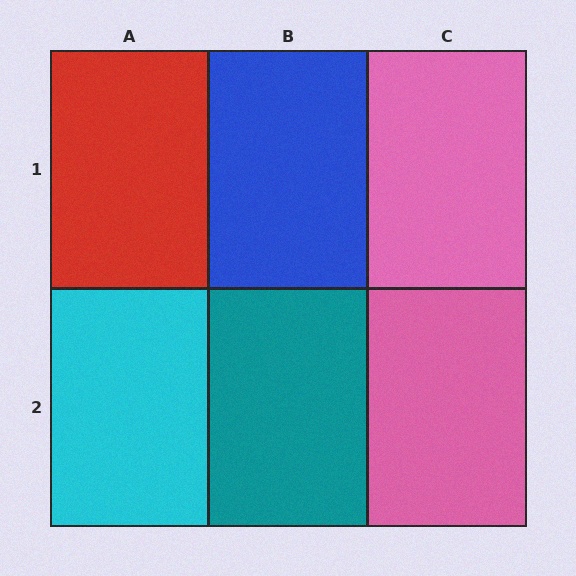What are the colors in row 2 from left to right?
Cyan, teal, pink.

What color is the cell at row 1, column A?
Red.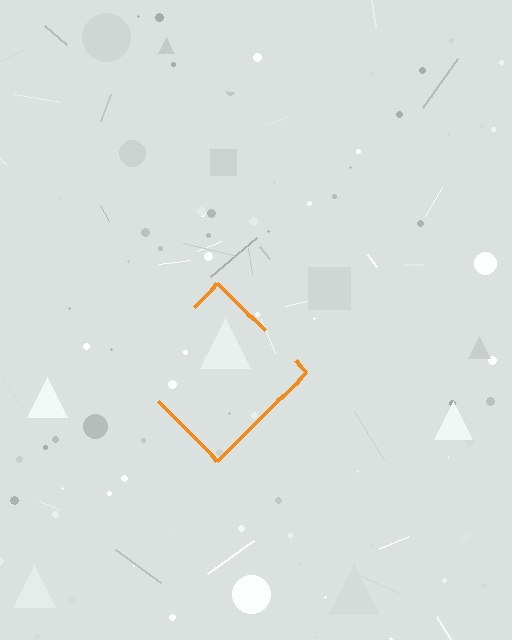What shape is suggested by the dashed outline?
The dashed outline suggests a diamond.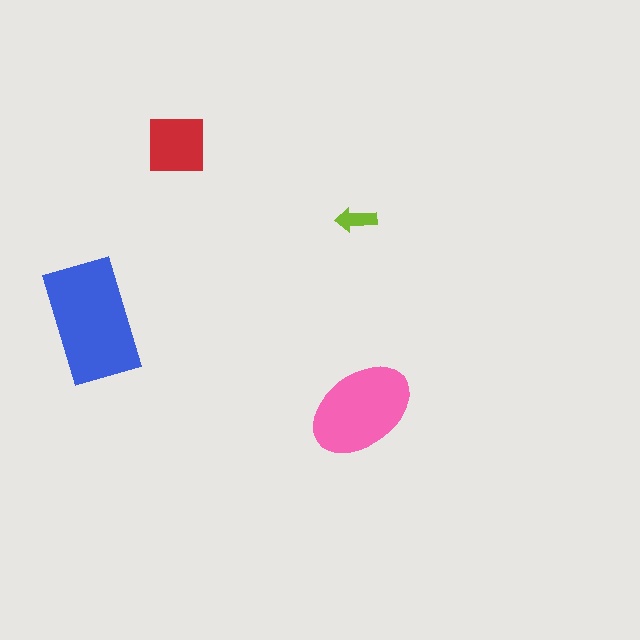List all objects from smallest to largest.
The lime arrow, the red square, the pink ellipse, the blue rectangle.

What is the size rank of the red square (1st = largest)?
3rd.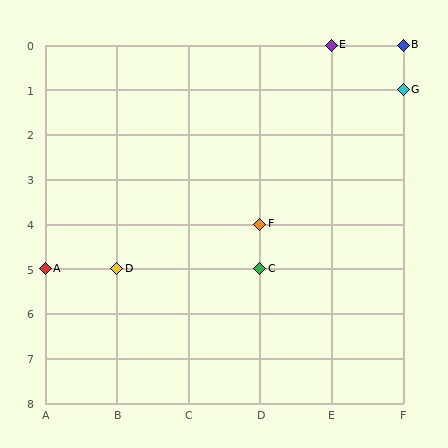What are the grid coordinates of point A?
Point A is at grid coordinates (A, 5).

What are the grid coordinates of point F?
Point F is at grid coordinates (D, 4).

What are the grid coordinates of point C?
Point C is at grid coordinates (D, 5).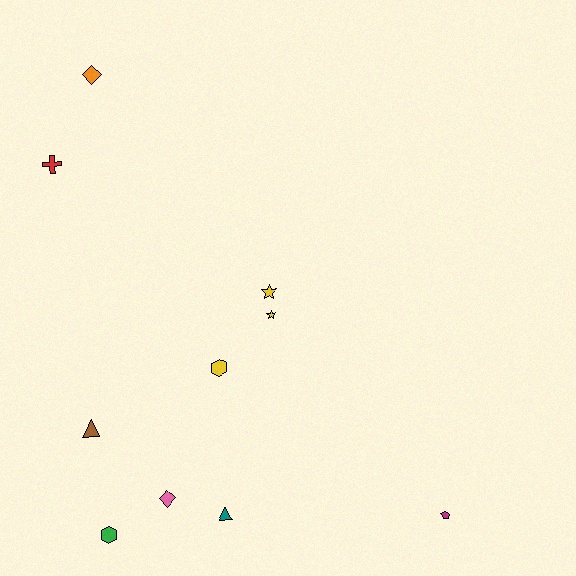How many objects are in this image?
There are 10 objects.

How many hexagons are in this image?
There are 2 hexagons.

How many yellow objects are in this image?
There are 3 yellow objects.